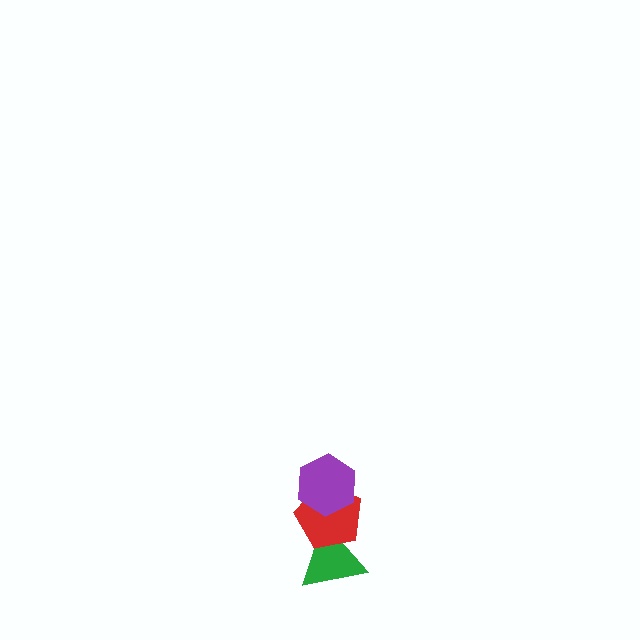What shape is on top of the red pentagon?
The purple hexagon is on top of the red pentagon.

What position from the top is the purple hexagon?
The purple hexagon is 1st from the top.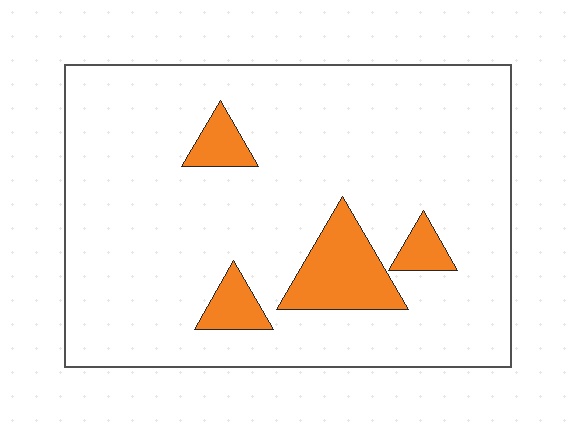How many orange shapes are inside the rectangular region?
4.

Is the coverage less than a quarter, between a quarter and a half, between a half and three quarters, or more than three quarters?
Less than a quarter.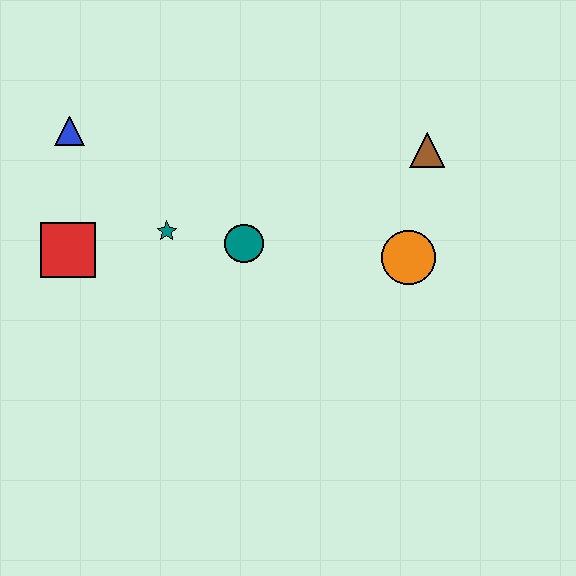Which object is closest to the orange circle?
The brown triangle is closest to the orange circle.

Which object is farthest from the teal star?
The brown triangle is farthest from the teal star.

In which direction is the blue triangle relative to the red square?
The blue triangle is above the red square.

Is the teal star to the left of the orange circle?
Yes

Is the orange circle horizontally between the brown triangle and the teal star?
Yes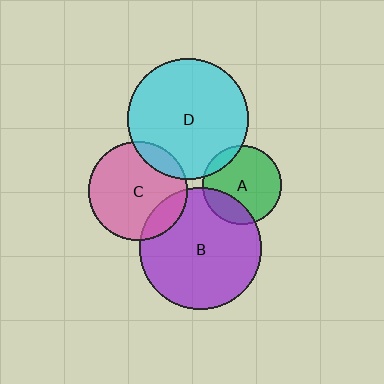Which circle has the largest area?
Circle B (purple).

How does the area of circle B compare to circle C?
Approximately 1.5 times.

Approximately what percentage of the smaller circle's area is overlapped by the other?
Approximately 25%.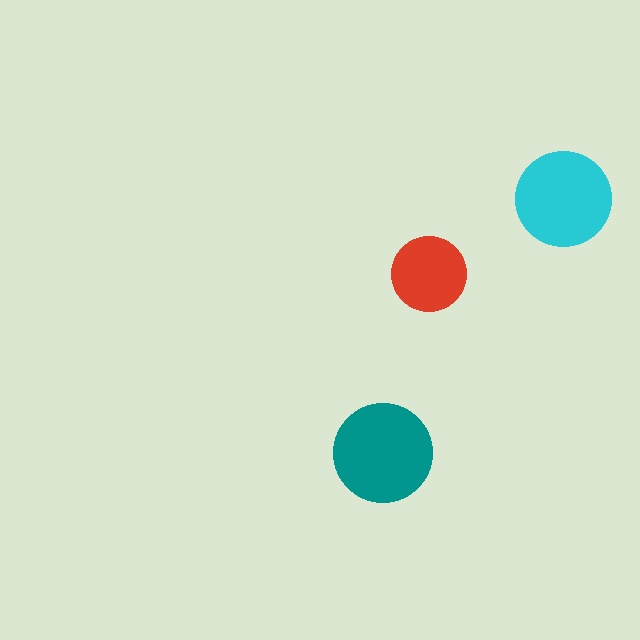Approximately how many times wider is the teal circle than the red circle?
About 1.5 times wider.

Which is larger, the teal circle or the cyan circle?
The teal one.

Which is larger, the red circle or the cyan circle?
The cyan one.